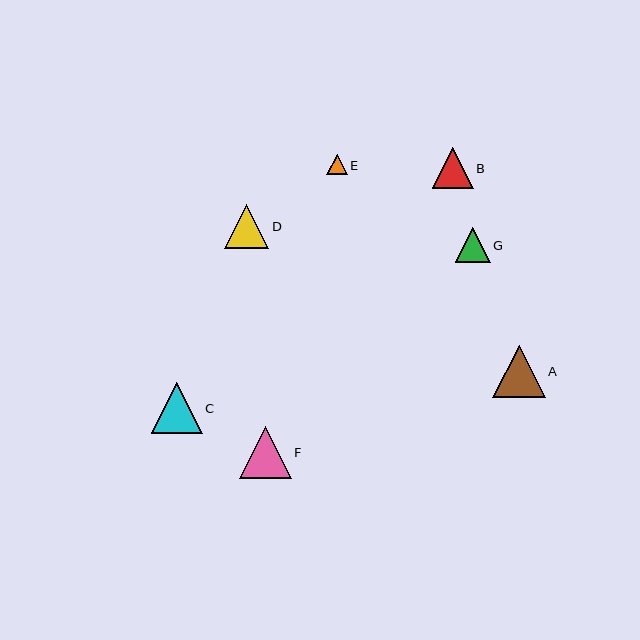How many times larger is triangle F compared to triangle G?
Triangle F is approximately 1.5 times the size of triangle G.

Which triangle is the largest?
Triangle A is the largest with a size of approximately 52 pixels.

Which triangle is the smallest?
Triangle E is the smallest with a size of approximately 20 pixels.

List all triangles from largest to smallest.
From largest to smallest: A, F, C, D, B, G, E.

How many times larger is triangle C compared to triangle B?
Triangle C is approximately 1.2 times the size of triangle B.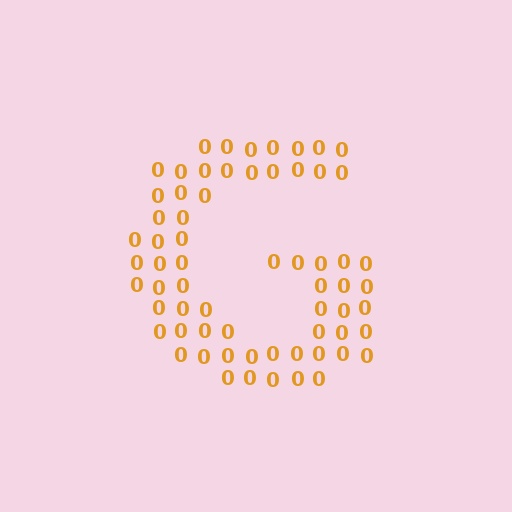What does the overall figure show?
The overall figure shows the letter G.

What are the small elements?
The small elements are digit 0's.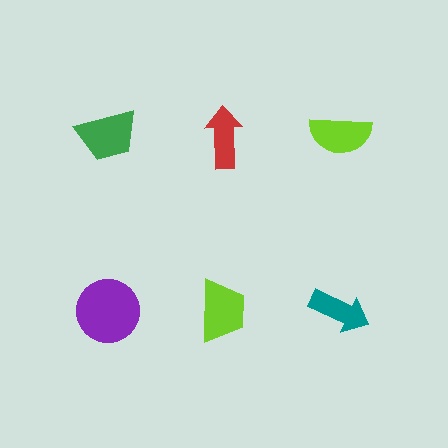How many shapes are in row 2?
3 shapes.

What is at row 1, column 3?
A lime semicircle.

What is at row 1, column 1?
A green trapezoid.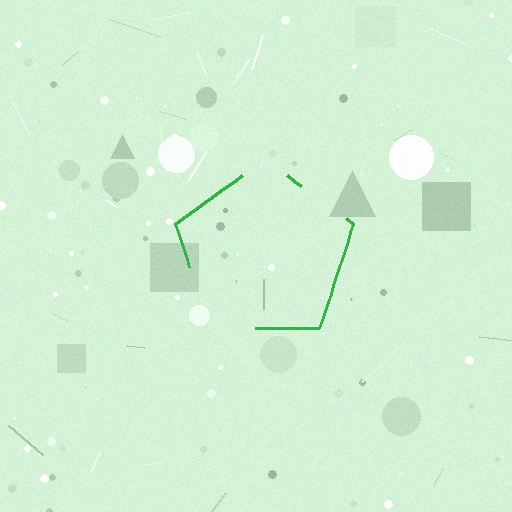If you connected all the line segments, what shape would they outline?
They would outline a pentagon.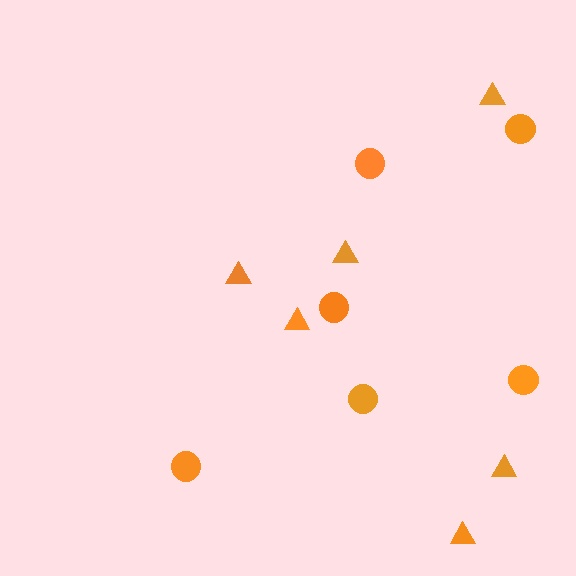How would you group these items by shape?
There are 2 groups: one group of triangles (6) and one group of circles (6).